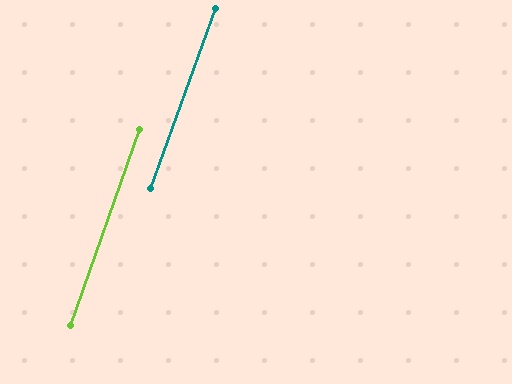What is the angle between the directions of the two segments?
Approximately 0 degrees.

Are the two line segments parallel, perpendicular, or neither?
Parallel — their directions differ by only 0.3°.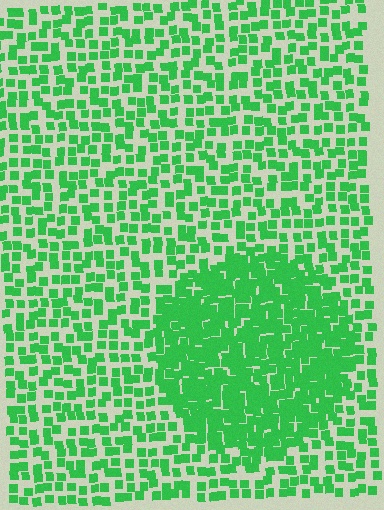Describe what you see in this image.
The image contains small green elements arranged at two different densities. A circle-shaped region is visible where the elements are more densely packed than the surrounding area.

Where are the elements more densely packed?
The elements are more densely packed inside the circle boundary.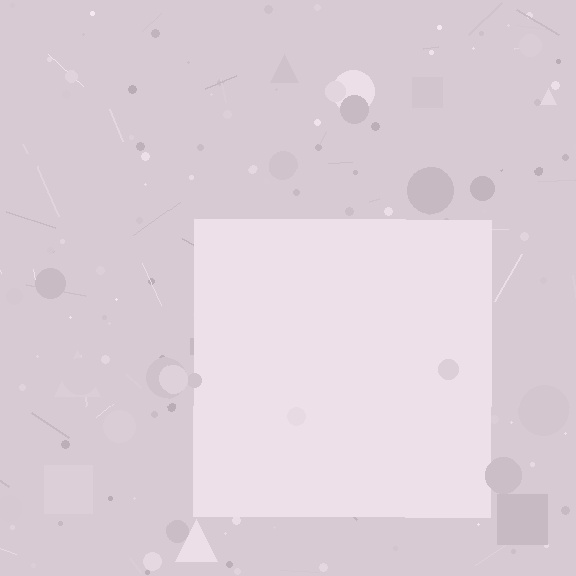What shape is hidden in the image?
A square is hidden in the image.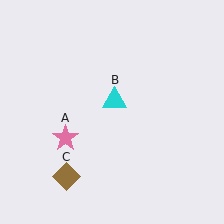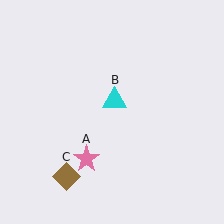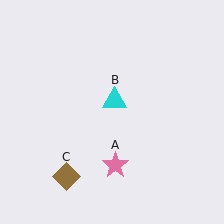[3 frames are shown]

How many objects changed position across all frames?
1 object changed position: pink star (object A).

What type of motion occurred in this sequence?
The pink star (object A) rotated counterclockwise around the center of the scene.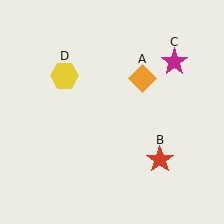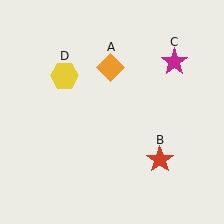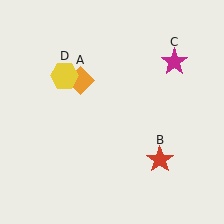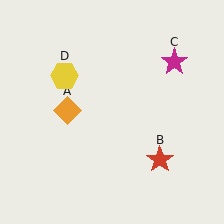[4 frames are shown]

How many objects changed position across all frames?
1 object changed position: orange diamond (object A).